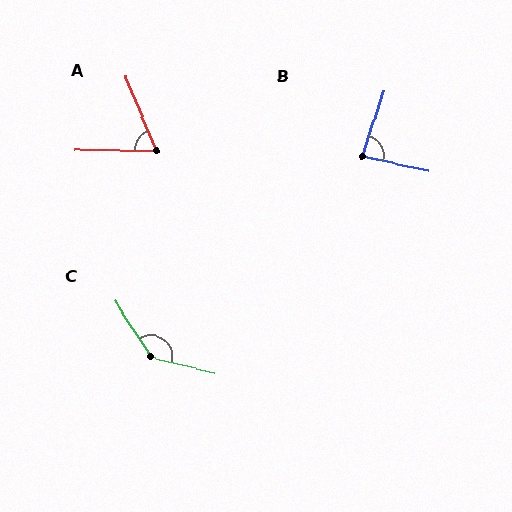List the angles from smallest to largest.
A (67°), B (83°), C (136°).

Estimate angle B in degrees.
Approximately 83 degrees.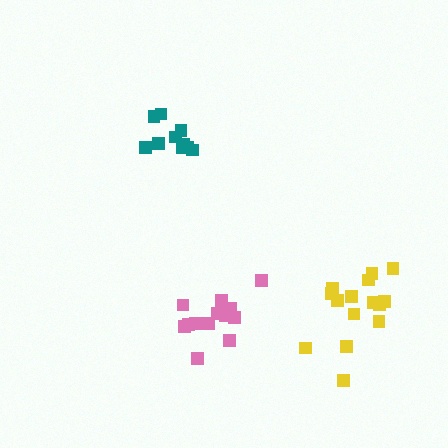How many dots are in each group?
Group 1: 15 dots, Group 2: 13 dots, Group 3: 10 dots (38 total).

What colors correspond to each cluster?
The clusters are colored: yellow, pink, teal.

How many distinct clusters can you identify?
There are 3 distinct clusters.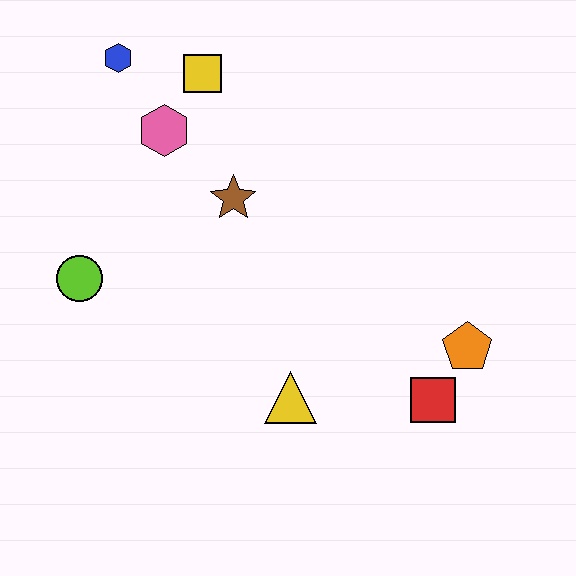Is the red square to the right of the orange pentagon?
No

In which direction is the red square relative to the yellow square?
The red square is below the yellow square.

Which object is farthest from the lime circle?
The orange pentagon is farthest from the lime circle.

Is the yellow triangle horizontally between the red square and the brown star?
Yes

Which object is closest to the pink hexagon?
The yellow square is closest to the pink hexagon.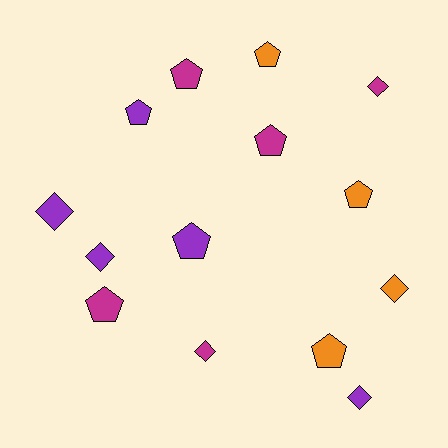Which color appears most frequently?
Purple, with 5 objects.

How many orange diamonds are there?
There is 1 orange diamond.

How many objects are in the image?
There are 14 objects.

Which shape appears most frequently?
Pentagon, with 8 objects.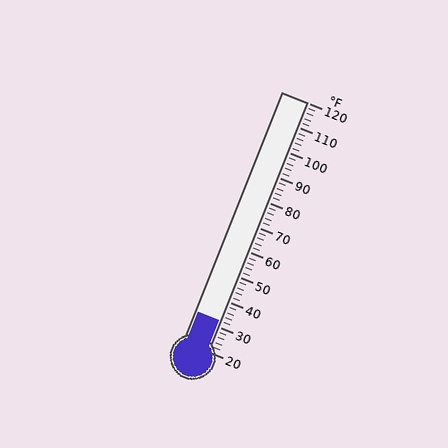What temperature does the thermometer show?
The thermometer shows approximately 32°F.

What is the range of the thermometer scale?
The thermometer scale ranges from 20°F to 120°F.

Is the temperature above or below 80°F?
The temperature is below 80°F.